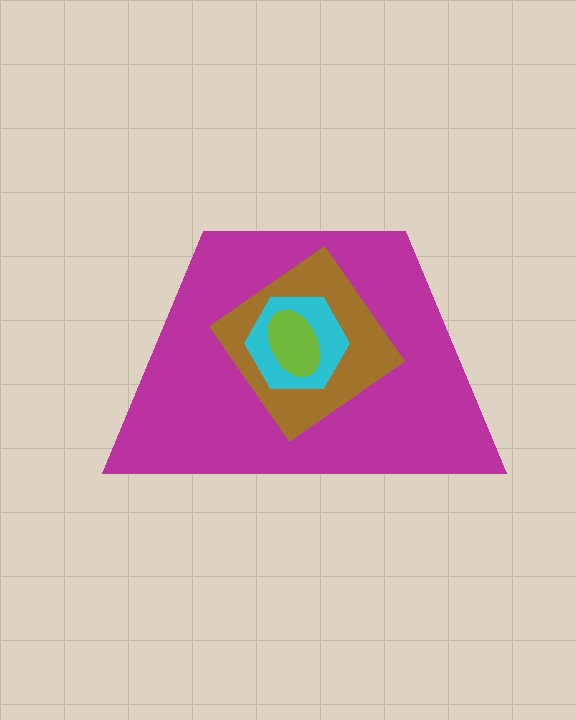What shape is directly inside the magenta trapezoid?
The brown diamond.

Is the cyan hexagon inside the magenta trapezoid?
Yes.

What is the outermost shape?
The magenta trapezoid.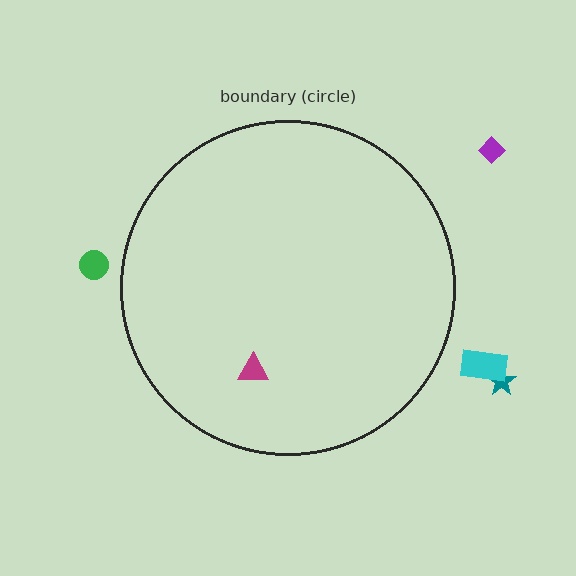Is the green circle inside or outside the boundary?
Outside.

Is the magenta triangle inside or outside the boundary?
Inside.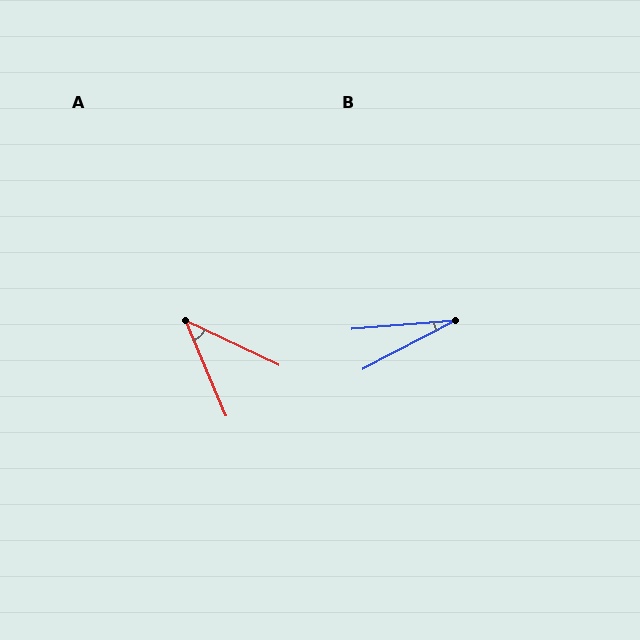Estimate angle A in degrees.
Approximately 42 degrees.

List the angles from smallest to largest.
B (23°), A (42°).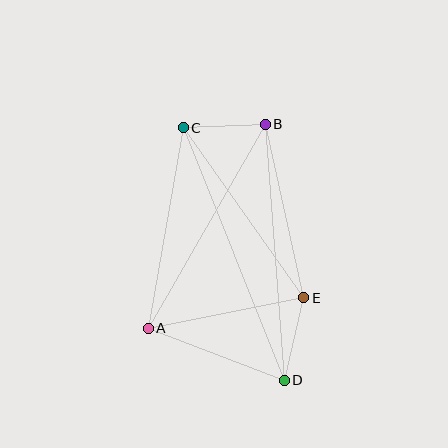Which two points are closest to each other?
Points B and C are closest to each other.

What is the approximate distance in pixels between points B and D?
The distance between B and D is approximately 257 pixels.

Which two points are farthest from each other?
Points C and D are farthest from each other.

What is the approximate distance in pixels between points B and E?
The distance between B and E is approximately 178 pixels.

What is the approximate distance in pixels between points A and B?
The distance between A and B is approximately 235 pixels.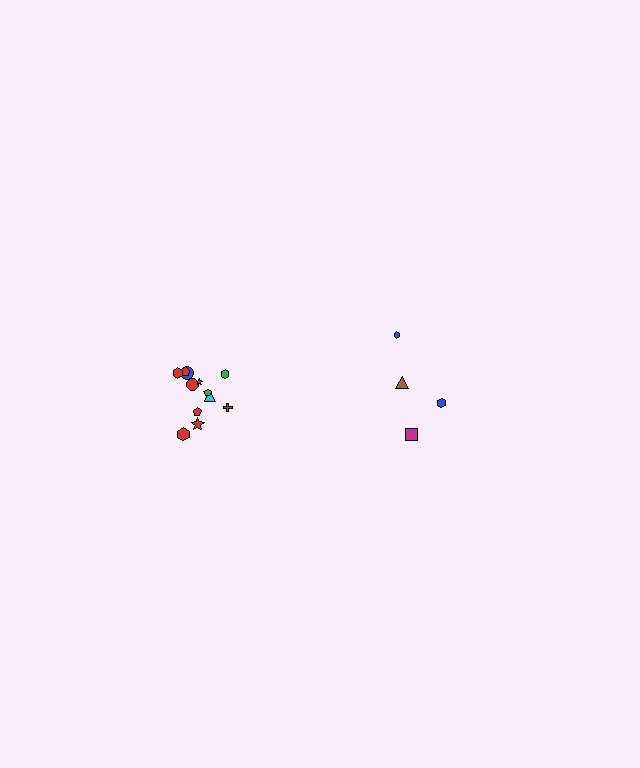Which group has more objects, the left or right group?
The left group.